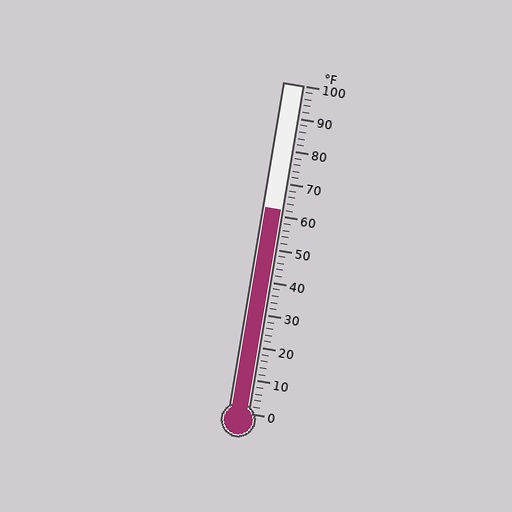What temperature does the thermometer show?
The thermometer shows approximately 62°F.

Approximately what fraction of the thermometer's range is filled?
The thermometer is filled to approximately 60% of its range.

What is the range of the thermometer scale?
The thermometer scale ranges from 0°F to 100°F.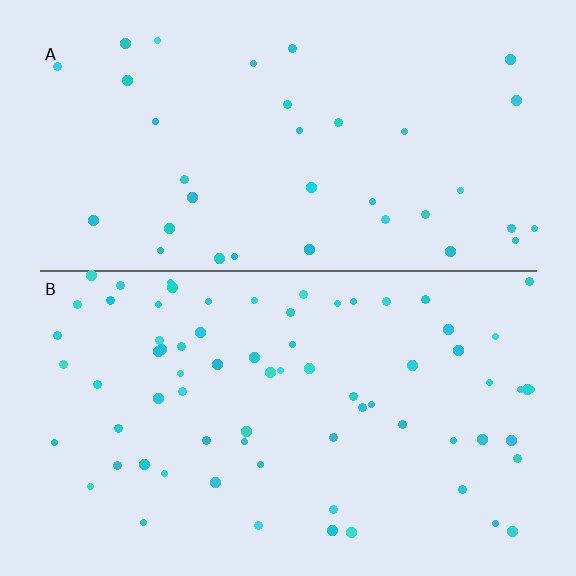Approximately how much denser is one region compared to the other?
Approximately 2.0× — region B over region A.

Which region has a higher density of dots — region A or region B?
B (the bottom).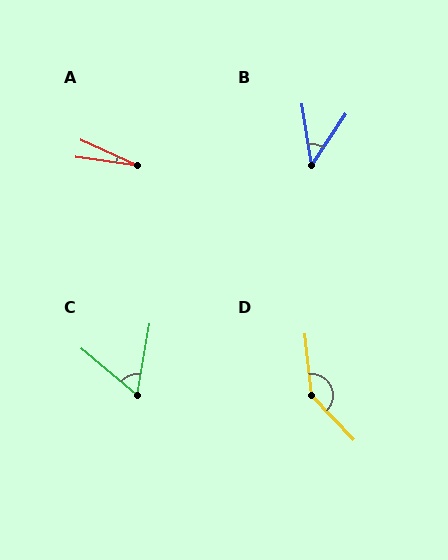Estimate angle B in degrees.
Approximately 42 degrees.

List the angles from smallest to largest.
A (16°), B (42°), C (59°), D (142°).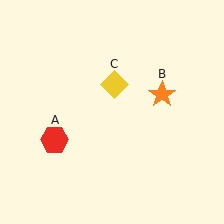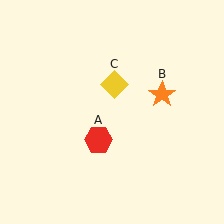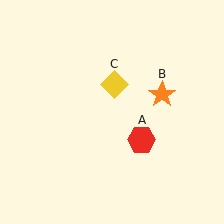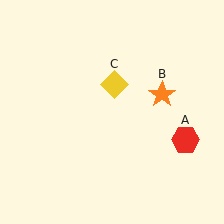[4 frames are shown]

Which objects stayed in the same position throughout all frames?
Orange star (object B) and yellow diamond (object C) remained stationary.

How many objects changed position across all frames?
1 object changed position: red hexagon (object A).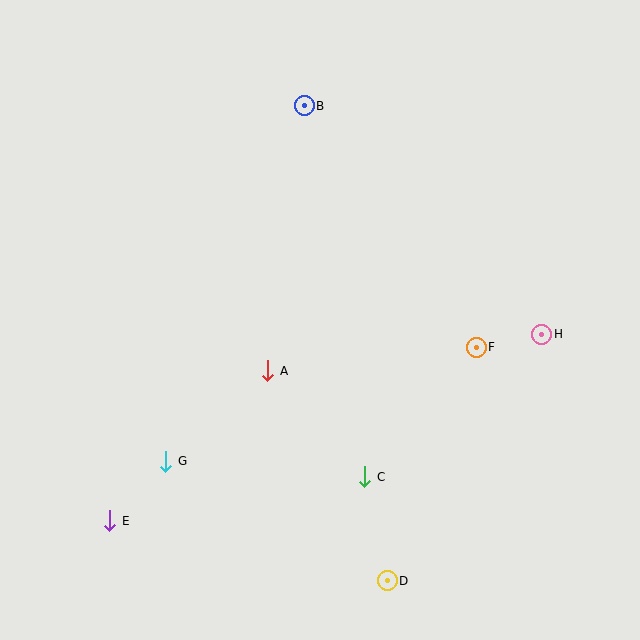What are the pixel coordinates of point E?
Point E is at (110, 521).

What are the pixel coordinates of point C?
Point C is at (365, 477).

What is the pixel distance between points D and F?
The distance between D and F is 250 pixels.